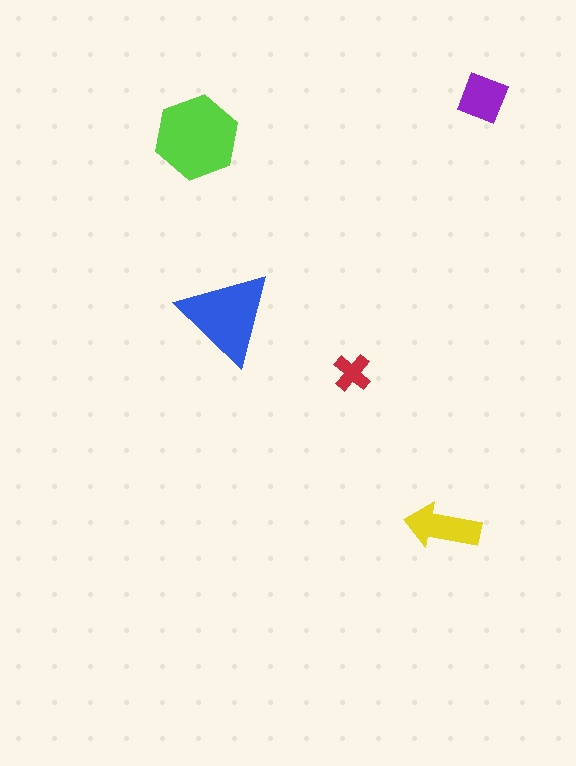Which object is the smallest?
The red cross.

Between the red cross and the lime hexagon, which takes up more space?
The lime hexagon.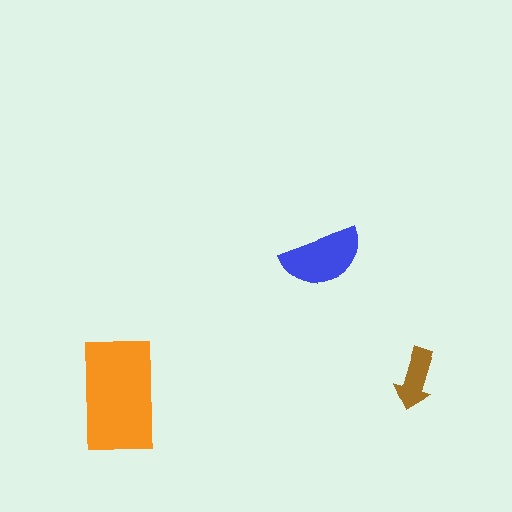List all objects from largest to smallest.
The orange rectangle, the blue semicircle, the brown arrow.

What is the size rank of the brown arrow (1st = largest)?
3rd.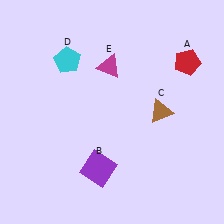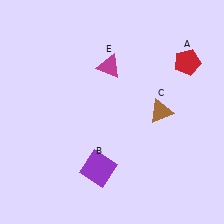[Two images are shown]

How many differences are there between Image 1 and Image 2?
There is 1 difference between the two images.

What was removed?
The cyan pentagon (D) was removed in Image 2.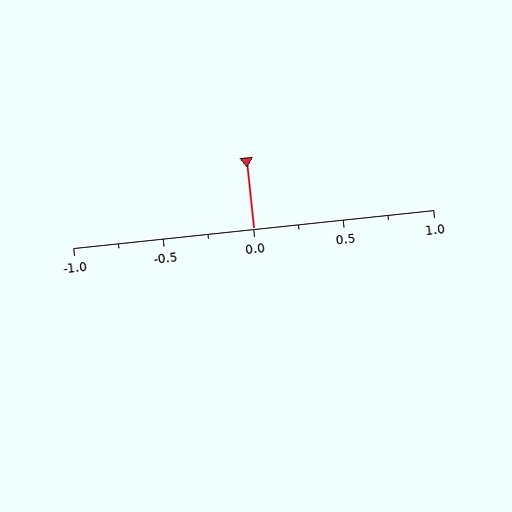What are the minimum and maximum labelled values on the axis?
The axis runs from -1.0 to 1.0.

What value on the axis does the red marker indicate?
The marker indicates approximately 0.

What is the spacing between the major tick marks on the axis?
The major ticks are spaced 0.5 apart.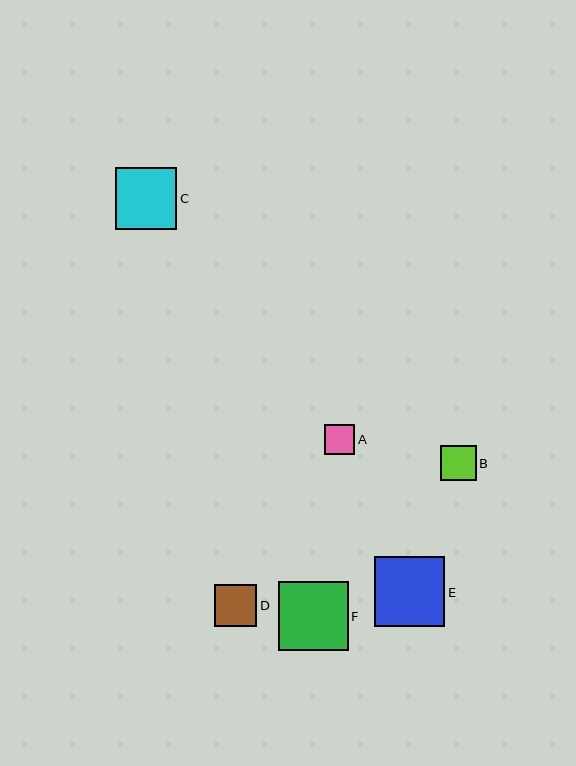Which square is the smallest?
Square A is the smallest with a size of approximately 30 pixels.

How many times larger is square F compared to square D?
Square F is approximately 1.6 times the size of square D.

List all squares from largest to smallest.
From largest to smallest: E, F, C, D, B, A.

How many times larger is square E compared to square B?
Square E is approximately 2.0 times the size of square B.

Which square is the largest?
Square E is the largest with a size of approximately 70 pixels.